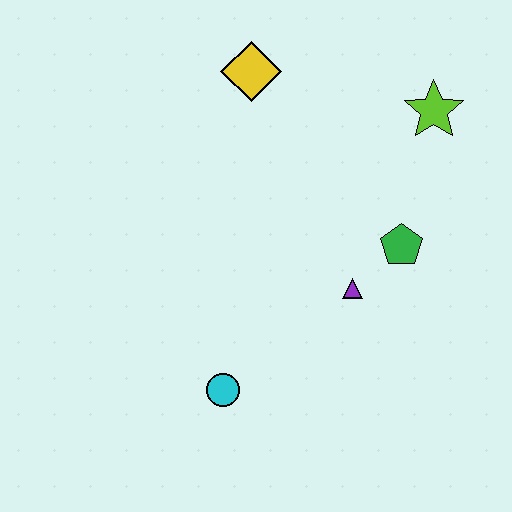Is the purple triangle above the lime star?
No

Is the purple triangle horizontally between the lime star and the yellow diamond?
Yes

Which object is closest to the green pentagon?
The purple triangle is closest to the green pentagon.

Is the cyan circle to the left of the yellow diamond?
Yes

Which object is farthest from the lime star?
The cyan circle is farthest from the lime star.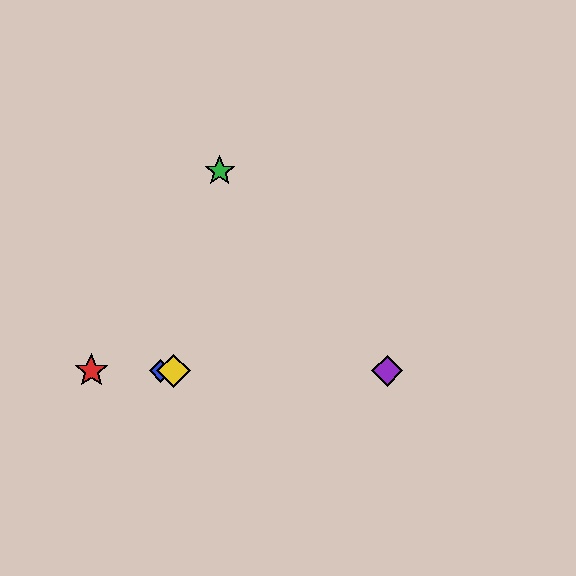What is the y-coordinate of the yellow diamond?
The yellow diamond is at y≈371.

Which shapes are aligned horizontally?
The red star, the blue diamond, the yellow diamond, the purple diamond are aligned horizontally.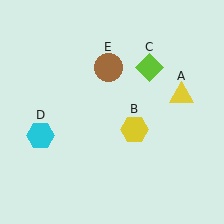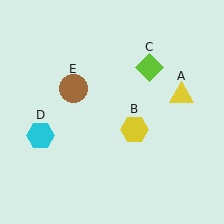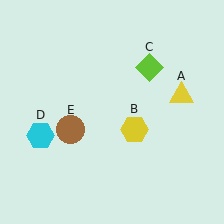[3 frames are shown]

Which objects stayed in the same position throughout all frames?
Yellow triangle (object A) and yellow hexagon (object B) and lime diamond (object C) and cyan hexagon (object D) remained stationary.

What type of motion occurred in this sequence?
The brown circle (object E) rotated counterclockwise around the center of the scene.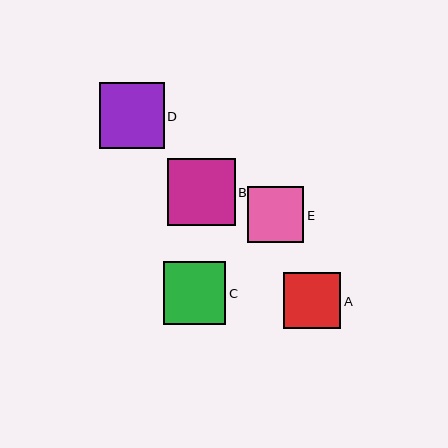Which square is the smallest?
Square E is the smallest with a size of approximately 56 pixels.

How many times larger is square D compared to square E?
Square D is approximately 1.2 times the size of square E.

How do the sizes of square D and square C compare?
Square D and square C are approximately the same size.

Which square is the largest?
Square B is the largest with a size of approximately 68 pixels.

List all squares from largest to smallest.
From largest to smallest: B, D, C, A, E.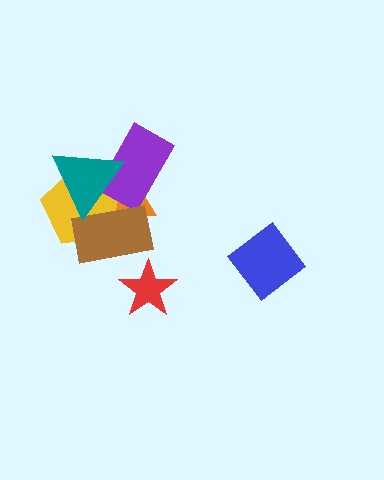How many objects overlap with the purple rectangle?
3 objects overlap with the purple rectangle.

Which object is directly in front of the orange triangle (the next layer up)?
The yellow pentagon is directly in front of the orange triangle.